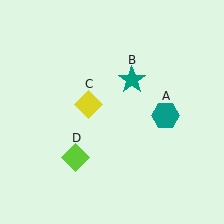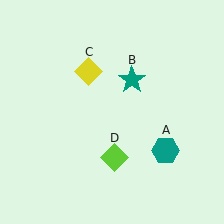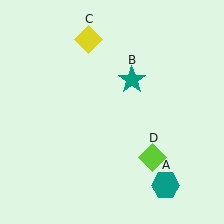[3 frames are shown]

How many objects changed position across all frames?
3 objects changed position: teal hexagon (object A), yellow diamond (object C), lime diamond (object D).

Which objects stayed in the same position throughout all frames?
Teal star (object B) remained stationary.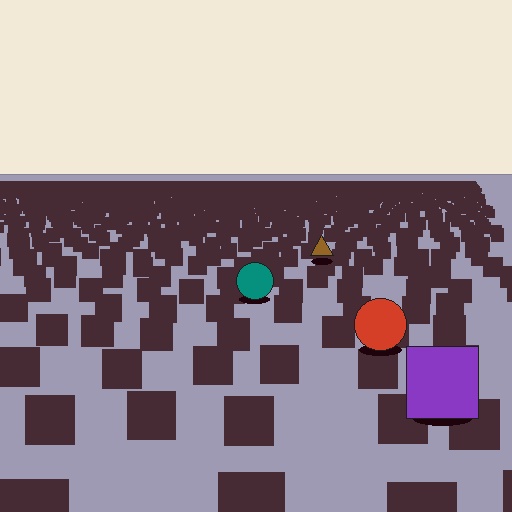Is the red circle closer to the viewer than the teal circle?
Yes. The red circle is closer — you can tell from the texture gradient: the ground texture is coarser near it.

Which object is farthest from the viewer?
The brown triangle is farthest from the viewer. It appears smaller and the ground texture around it is denser.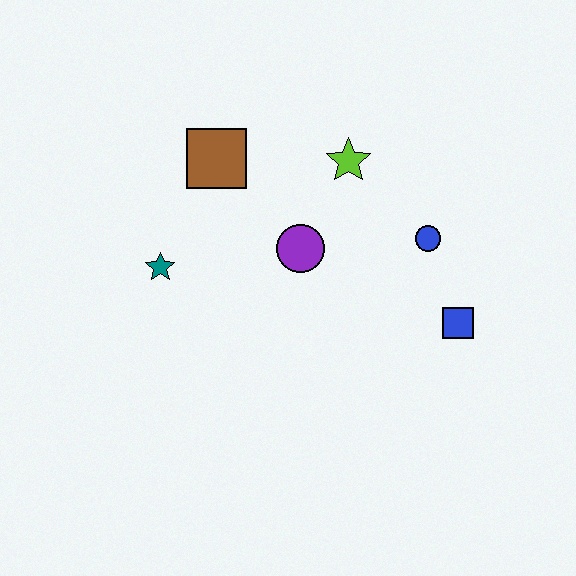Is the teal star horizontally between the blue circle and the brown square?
No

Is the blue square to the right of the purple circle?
Yes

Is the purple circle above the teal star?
Yes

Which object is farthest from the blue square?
The teal star is farthest from the blue square.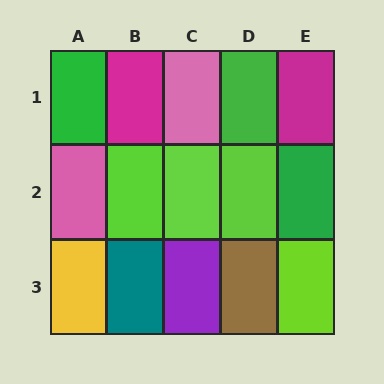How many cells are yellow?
1 cell is yellow.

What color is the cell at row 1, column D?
Green.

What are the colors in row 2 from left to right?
Pink, lime, lime, lime, green.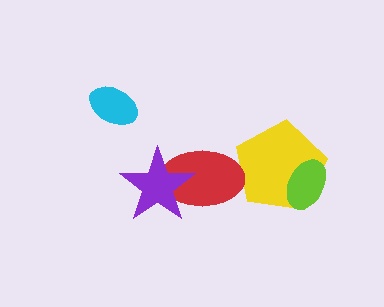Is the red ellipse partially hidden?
Yes, it is partially covered by another shape.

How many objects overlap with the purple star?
1 object overlaps with the purple star.